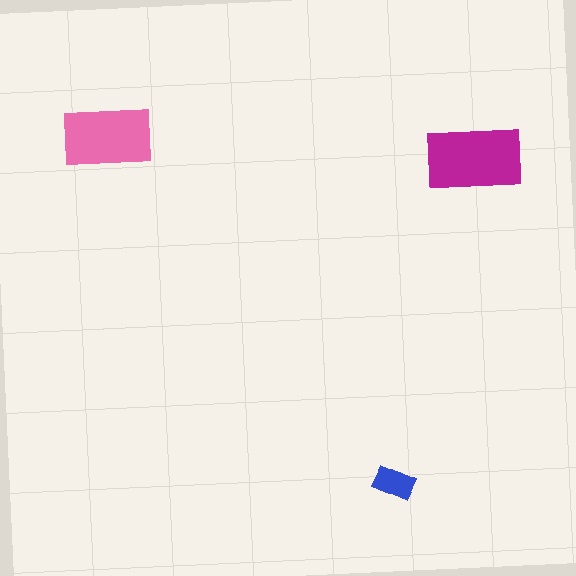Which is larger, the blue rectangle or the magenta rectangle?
The magenta one.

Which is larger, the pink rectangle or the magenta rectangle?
The magenta one.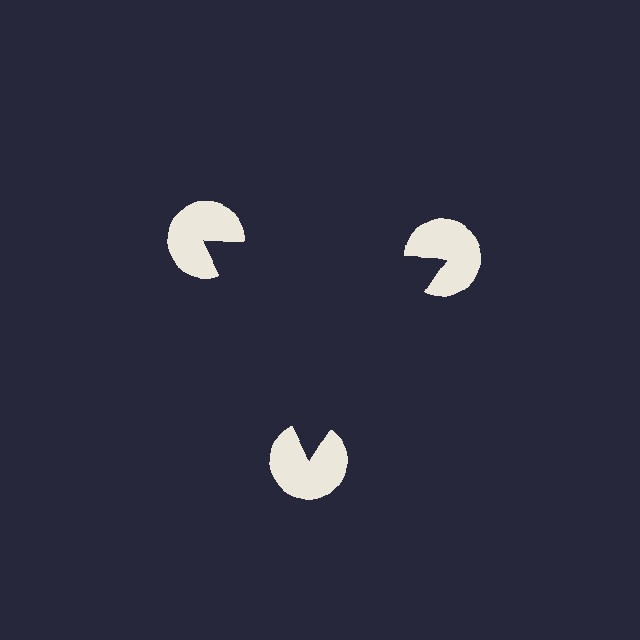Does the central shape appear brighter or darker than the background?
It typically appears slightly darker than the background, even though no actual brightness change is drawn.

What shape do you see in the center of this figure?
An illusory triangle — its edges are inferred from the aligned wedge cuts in the pac-man discs, not physically drawn.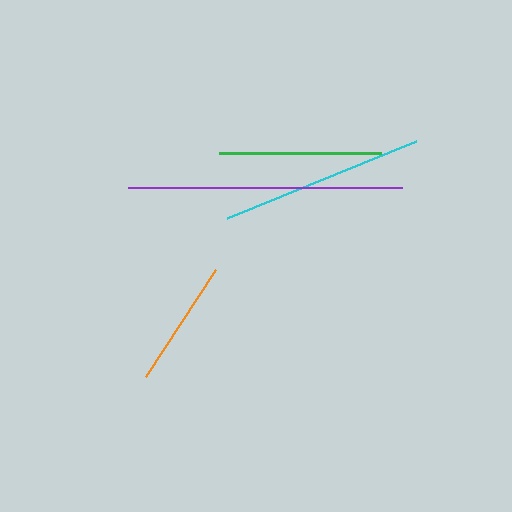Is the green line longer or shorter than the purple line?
The purple line is longer than the green line.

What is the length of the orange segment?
The orange segment is approximately 128 pixels long.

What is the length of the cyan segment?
The cyan segment is approximately 204 pixels long.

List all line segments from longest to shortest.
From longest to shortest: purple, cyan, green, orange.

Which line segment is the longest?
The purple line is the longest at approximately 274 pixels.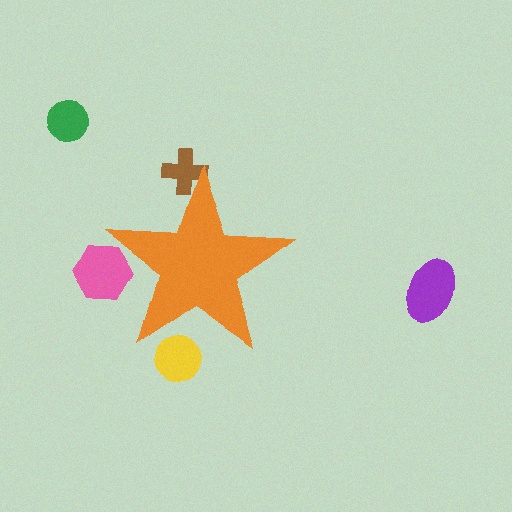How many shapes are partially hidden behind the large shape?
3 shapes are partially hidden.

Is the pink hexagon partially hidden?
Yes, the pink hexagon is partially hidden behind the orange star.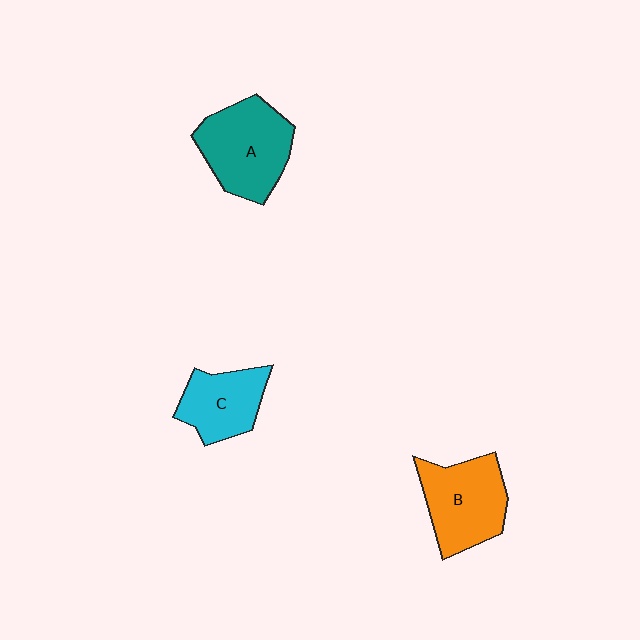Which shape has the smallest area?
Shape C (cyan).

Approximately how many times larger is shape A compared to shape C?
Approximately 1.4 times.